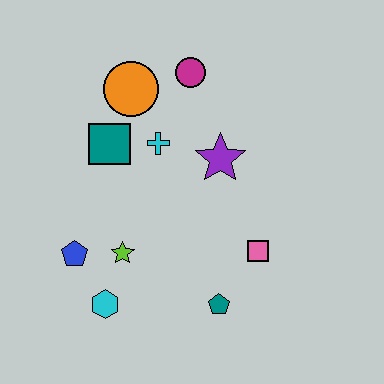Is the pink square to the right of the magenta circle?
Yes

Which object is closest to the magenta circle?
The orange circle is closest to the magenta circle.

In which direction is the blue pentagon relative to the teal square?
The blue pentagon is below the teal square.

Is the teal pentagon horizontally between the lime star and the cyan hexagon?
No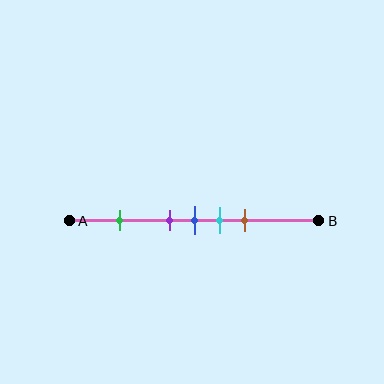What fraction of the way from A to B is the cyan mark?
The cyan mark is approximately 60% (0.6) of the way from A to B.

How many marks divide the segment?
There are 5 marks dividing the segment.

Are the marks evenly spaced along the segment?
No, the marks are not evenly spaced.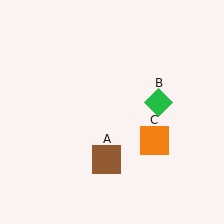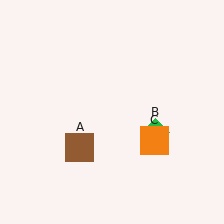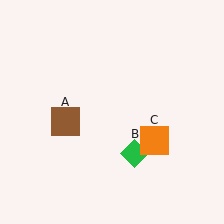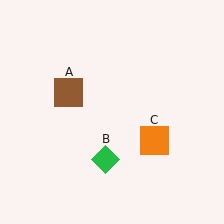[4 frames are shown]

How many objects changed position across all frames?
2 objects changed position: brown square (object A), green diamond (object B).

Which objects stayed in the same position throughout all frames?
Orange square (object C) remained stationary.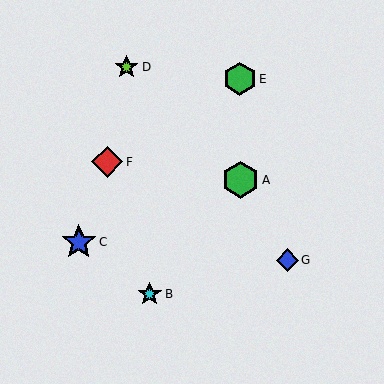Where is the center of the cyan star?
The center of the cyan star is at (150, 294).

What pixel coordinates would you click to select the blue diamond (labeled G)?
Click at (287, 260) to select the blue diamond G.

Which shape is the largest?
The green hexagon (labeled A) is the largest.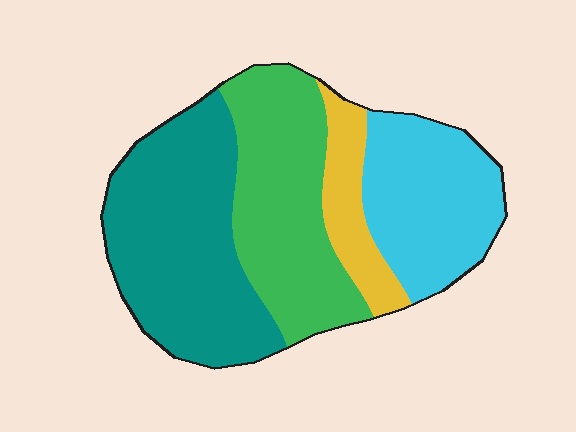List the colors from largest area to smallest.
From largest to smallest: teal, green, cyan, yellow.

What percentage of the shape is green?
Green covers roughly 30% of the shape.